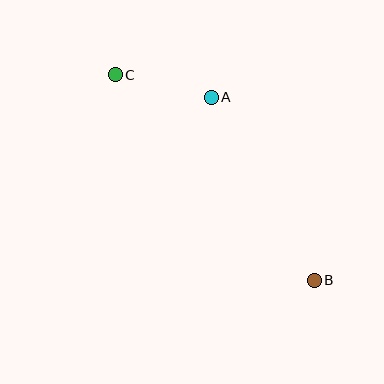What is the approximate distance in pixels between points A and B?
The distance between A and B is approximately 210 pixels.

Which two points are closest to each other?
Points A and C are closest to each other.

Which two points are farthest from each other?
Points B and C are farthest from each other.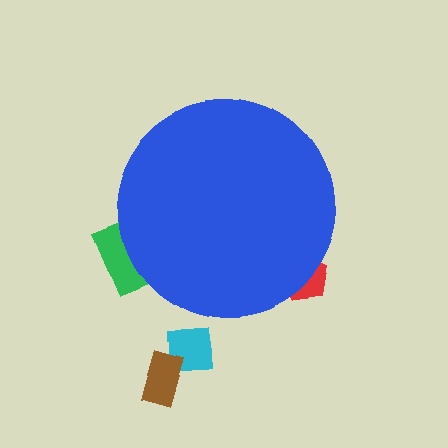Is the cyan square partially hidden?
No, the cyan square is fully visible.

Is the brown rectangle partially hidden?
No, the brown rectangle is fully visible.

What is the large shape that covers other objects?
A blue circle.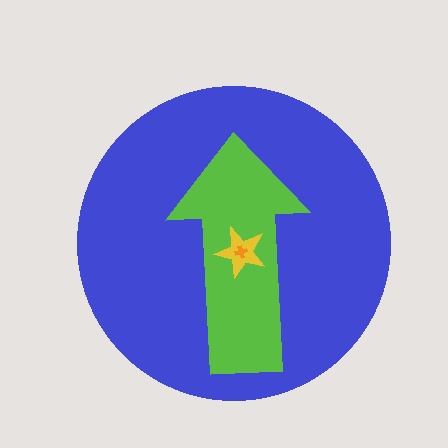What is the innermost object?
The orange cross.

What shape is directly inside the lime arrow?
The yellow star.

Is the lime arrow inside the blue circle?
Yes.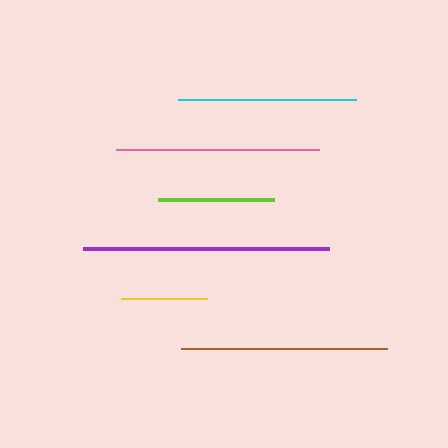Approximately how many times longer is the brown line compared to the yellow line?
The brown line is approximately 2.4 times the length of the yellow line.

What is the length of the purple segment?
The purple segment is approximately 246 pixels long.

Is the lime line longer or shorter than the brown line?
The brown line is longer than the lime line.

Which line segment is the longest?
The purple line is the longest at approximately 246 pixels.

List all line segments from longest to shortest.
From longest to shortest: purple, brown, pink, cyan, lime, yellow.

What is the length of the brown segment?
The brown segment is approximately 207 pixels long.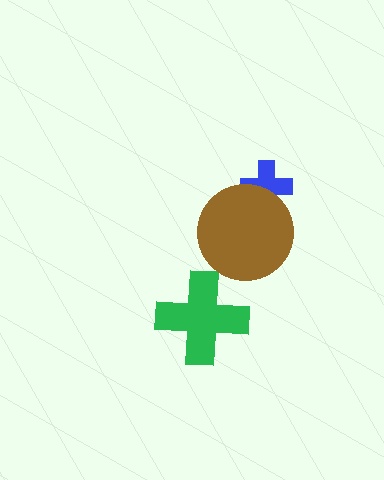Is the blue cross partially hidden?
Yes, it is partially covered by another shape.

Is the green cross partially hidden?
No, no other shape covers it.